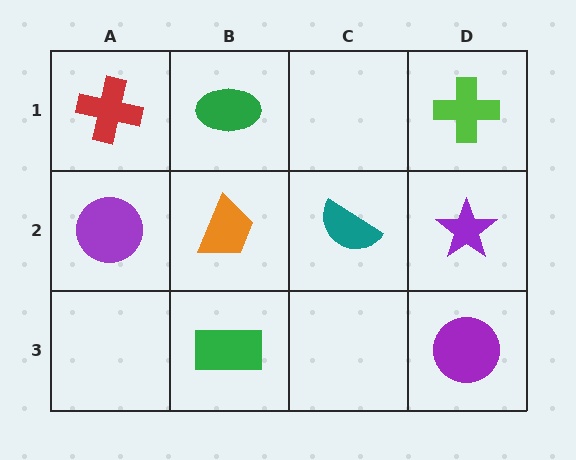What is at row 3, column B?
A green rectangle.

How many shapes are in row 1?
3 shapes.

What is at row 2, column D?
A purple star.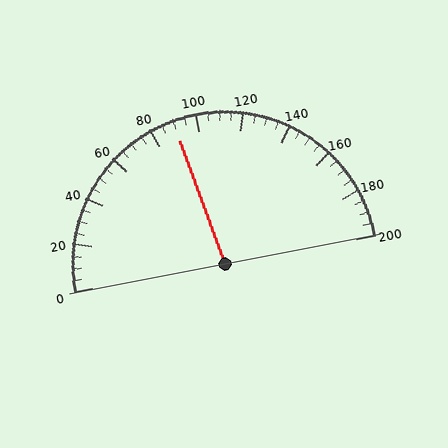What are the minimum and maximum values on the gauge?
The gauge ranges from 0 to 200.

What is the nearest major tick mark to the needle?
The nearest major tick mark is 80.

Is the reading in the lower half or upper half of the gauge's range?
The reading is in the lower half of the range (0 to 200).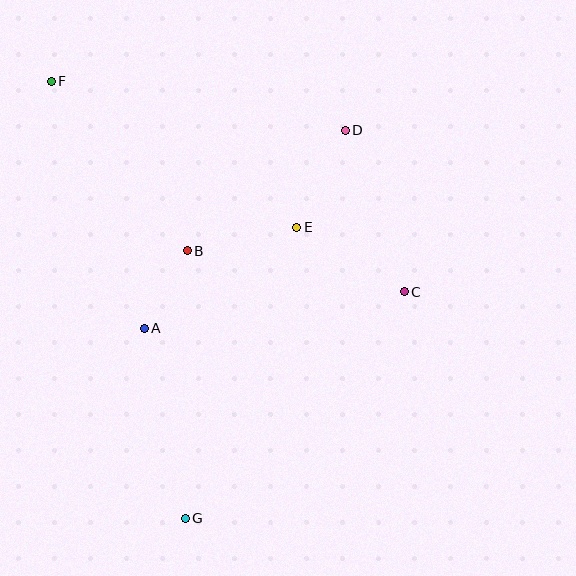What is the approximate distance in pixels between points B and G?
The distance between B and G is approximately 268 pixels.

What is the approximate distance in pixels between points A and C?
The distance between A and C is approximately 263 pixels.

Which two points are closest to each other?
Points A and B are closest to each other.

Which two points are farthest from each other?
Points F and G are farthest from each other.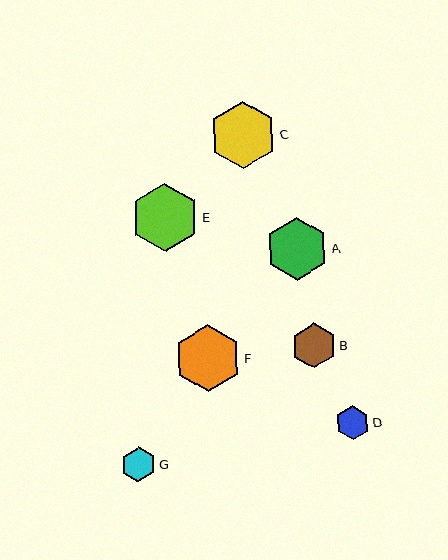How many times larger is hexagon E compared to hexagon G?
Hexagon E is approximately 2.0 times the size of hexagon G.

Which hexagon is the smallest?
Hexagon D is the smallest with a size of approximately 34 pixels.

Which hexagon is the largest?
Hexagon E is the largest with a size of approximately 68 pixels.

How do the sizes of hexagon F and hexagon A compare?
Hexagon F and hexagon A are approximately the same size.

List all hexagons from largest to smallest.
From largest to smallest: E, C, F, A, B, G, D.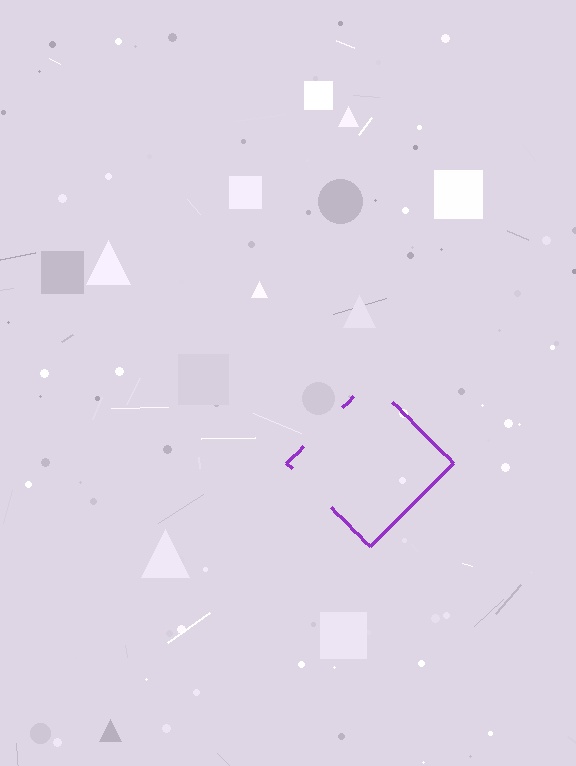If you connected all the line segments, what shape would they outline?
They would outline a diamond.